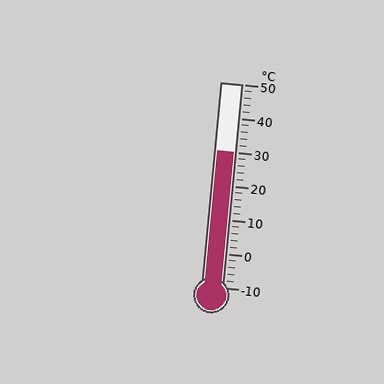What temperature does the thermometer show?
The thermometer shows approximately 30°C.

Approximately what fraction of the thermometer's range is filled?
The thermometer is filled to approximately 65% of its range.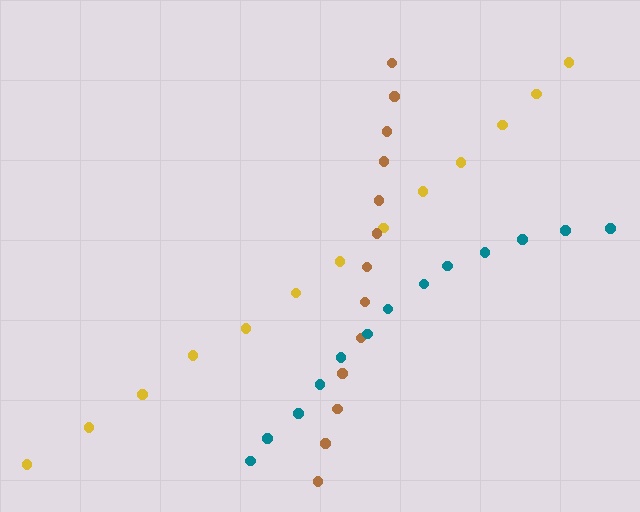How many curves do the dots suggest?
There are 3 distinct paths.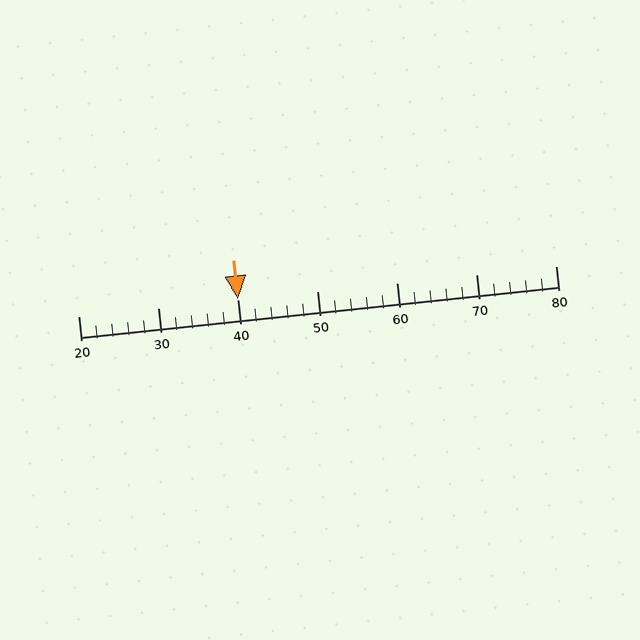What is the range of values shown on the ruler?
The ruler shows values from 20 to 80.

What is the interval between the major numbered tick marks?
The major tick marks are spaced 10 units apart.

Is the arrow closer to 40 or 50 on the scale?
The arrow is closer to 40.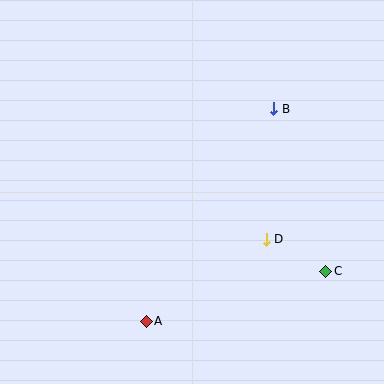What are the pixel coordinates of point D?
Point D is at (266, 239).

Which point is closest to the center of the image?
Point D at (266, 239) is closest to the center.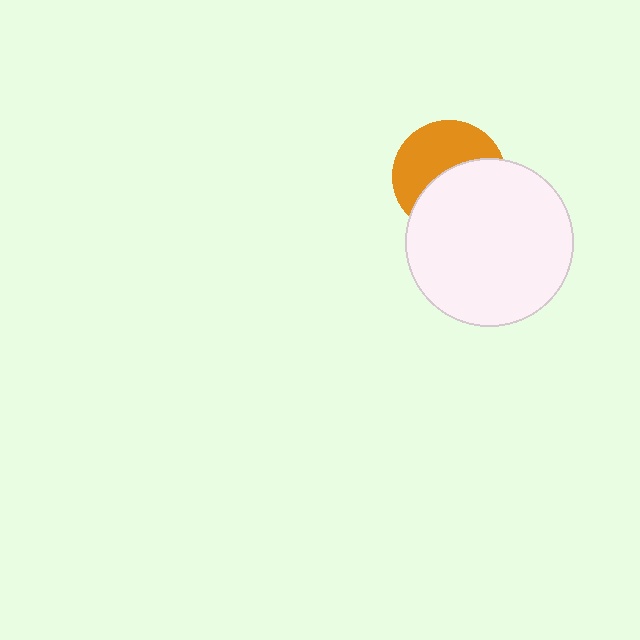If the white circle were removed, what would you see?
You would see the complete orange circle.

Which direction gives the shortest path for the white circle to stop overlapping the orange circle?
Moving down gives the shortest separation.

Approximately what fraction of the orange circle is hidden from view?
Roughly 50% of the orange circle is hidden behind the white circle.